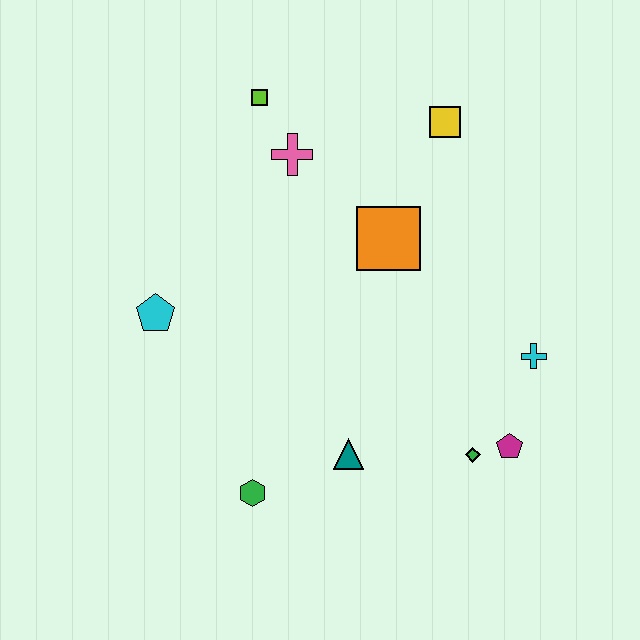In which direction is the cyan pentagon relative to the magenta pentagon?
The cyan pentagon is to the left of the magenta pentagon.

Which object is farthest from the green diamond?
The lime square is farthest from the green diamond.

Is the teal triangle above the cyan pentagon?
No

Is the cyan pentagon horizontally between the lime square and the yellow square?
No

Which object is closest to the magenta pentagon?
The green diamond is closest to the magenta pentagon.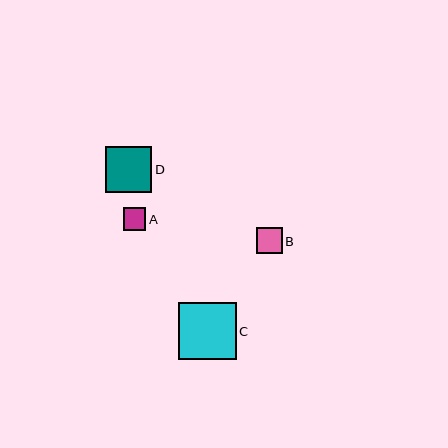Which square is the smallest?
Square A is the smallest with a size of approximately 22 pixels.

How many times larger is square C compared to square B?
Square C is approximately 2.2 times the size of square B.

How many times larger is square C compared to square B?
Square C is approximately 2.2 times the size of square B.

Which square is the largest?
Square C is the largest with a size of approximately 57 pixels.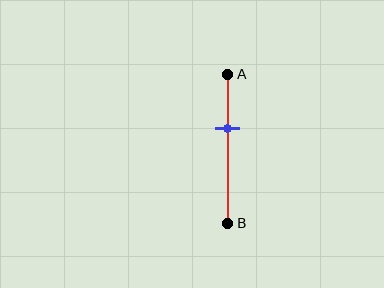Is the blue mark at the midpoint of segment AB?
No, the mark is at about 35% from A, not at the 50% midpoint.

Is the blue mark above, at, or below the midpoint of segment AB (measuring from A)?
The blue mark is above the midpoint of segment AB.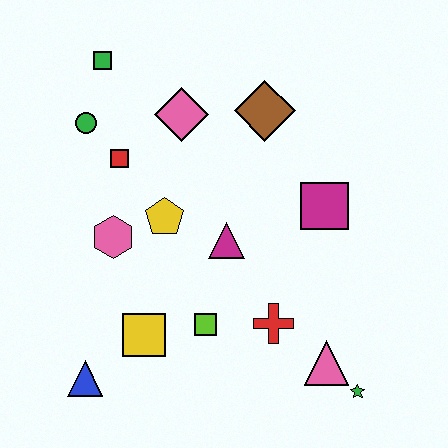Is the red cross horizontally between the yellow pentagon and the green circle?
No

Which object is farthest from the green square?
The green star is farthest from the green square.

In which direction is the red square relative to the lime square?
The red square is above the lime square.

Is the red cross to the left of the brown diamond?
No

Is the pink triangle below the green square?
Yes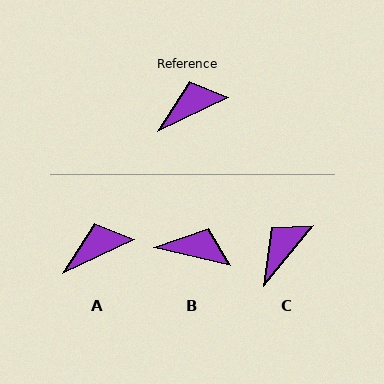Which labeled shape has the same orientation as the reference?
A.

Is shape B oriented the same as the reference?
No, it is off by about 38 degrees.